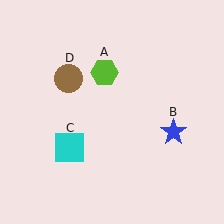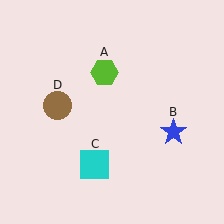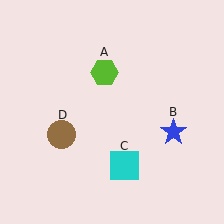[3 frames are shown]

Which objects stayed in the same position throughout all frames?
Lime hexagon (object A) and blue star (object B) remained stationary.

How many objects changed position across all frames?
2 objects changed position: cyan square (object C), brown circle (object D).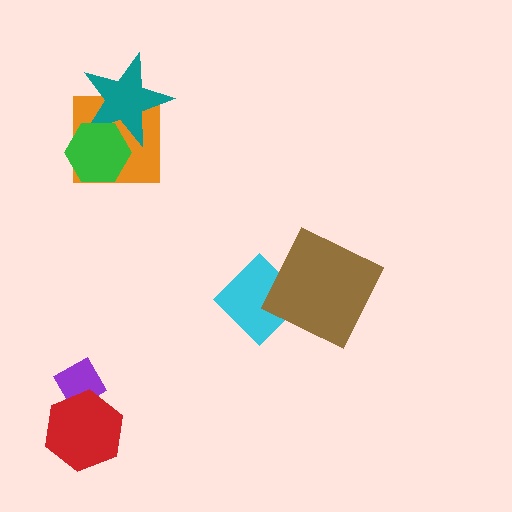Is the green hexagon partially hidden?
No, no other shape covers it.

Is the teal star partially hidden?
Yes, it is partially covered by another shape.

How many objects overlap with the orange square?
2 objects overlap with the orange square.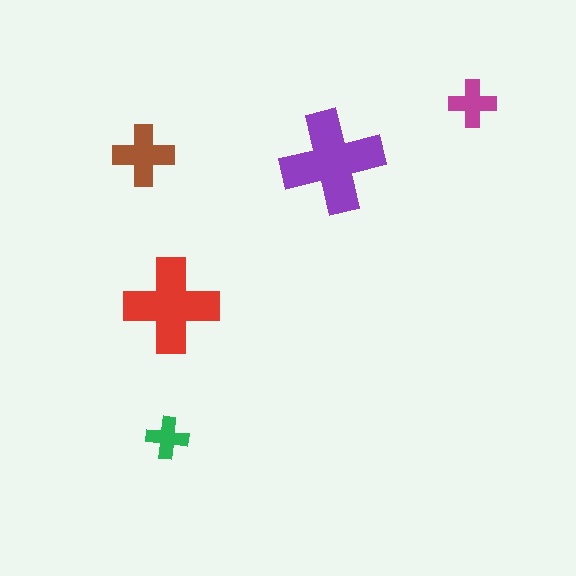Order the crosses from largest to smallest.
the purple one, the red one, the brown one, the magenta one, the green one.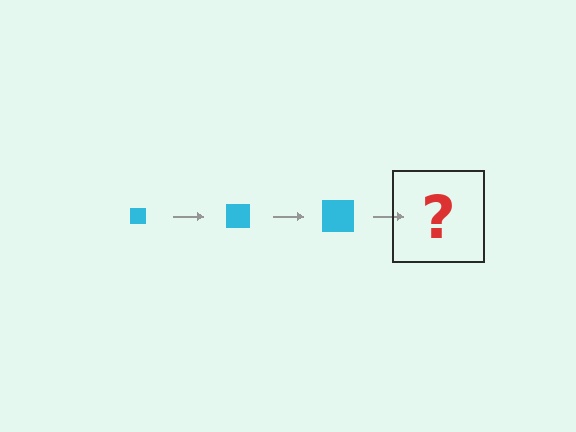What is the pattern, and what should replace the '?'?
The pattern is that the square gets progressively larger each step. The '?' should be a cyan square, larger than the previous one.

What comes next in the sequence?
The next element should be a cyan square, larger than the previous one.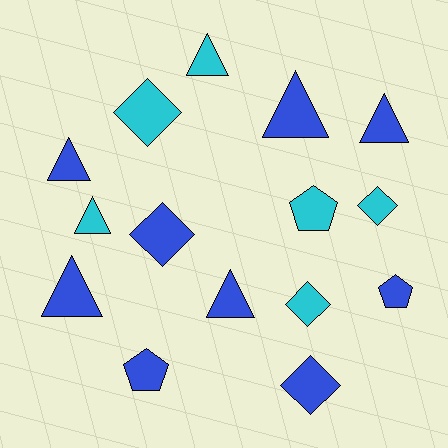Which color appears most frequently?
Blue, with 9 objects.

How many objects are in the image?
There are 15 objects.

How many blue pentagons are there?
There are 2 blue pentagons.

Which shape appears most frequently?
Triangle, with 7 objects.